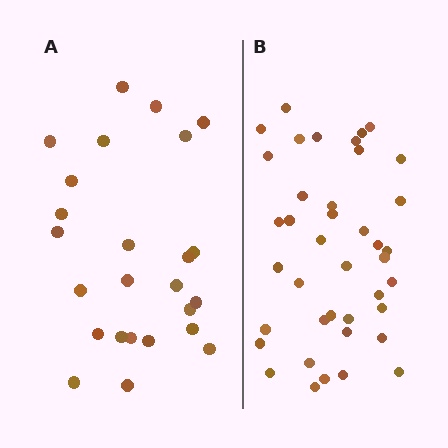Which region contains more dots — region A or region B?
Region B (the right region) has more dots.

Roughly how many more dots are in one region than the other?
Region B has approximately 15 more dots than region A.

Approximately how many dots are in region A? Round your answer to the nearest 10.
About 20 dots. (The exact count is 25, which rounds to 20.)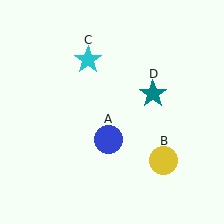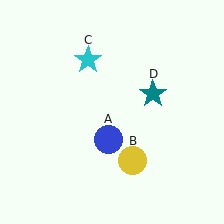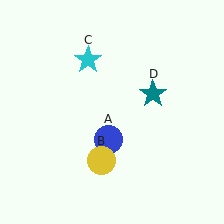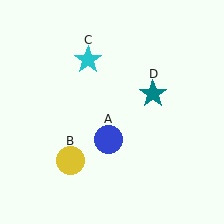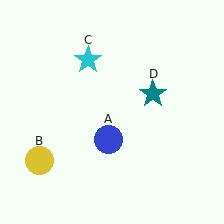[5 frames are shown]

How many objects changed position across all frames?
1 object changed position: yellow circle (object B).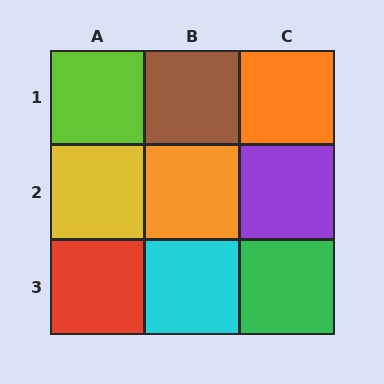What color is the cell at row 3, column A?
Red.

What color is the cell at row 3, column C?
Green.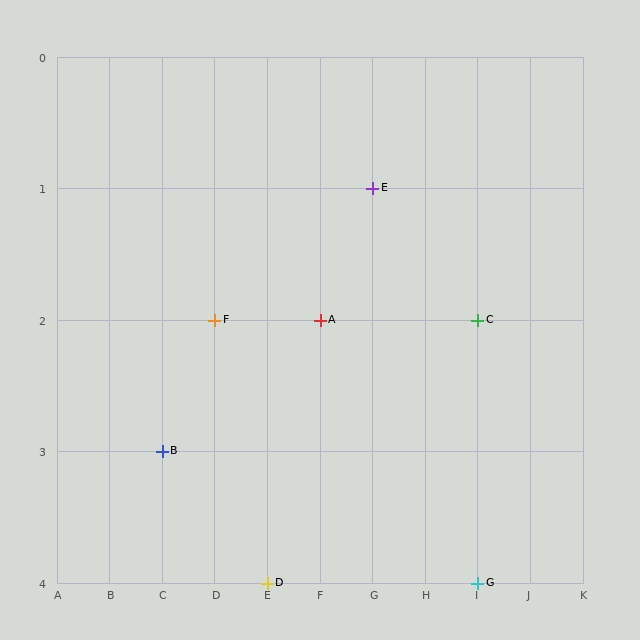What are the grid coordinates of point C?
Point C is at grid coordinates (I, 2).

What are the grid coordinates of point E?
Point E is at grid coordinates (G, 1).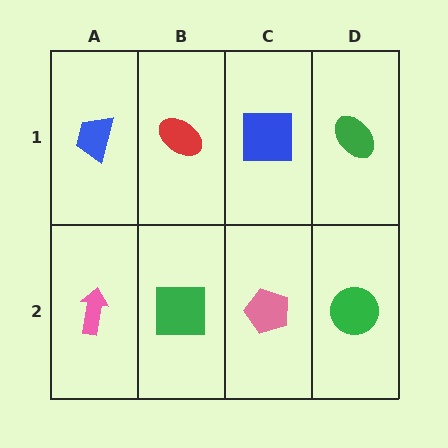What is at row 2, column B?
A green square.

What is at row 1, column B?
A red ellipse.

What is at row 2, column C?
A pink pentagon.